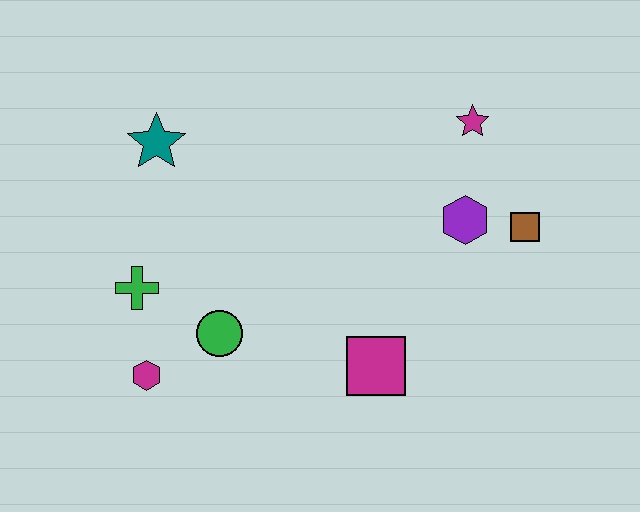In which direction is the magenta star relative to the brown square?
The magenta star is above the brown square.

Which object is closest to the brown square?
The purple hexagon is closest to the brown square.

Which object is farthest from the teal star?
The brown square is farthest from the teal star.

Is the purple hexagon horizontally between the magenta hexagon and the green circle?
No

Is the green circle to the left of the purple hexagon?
Yes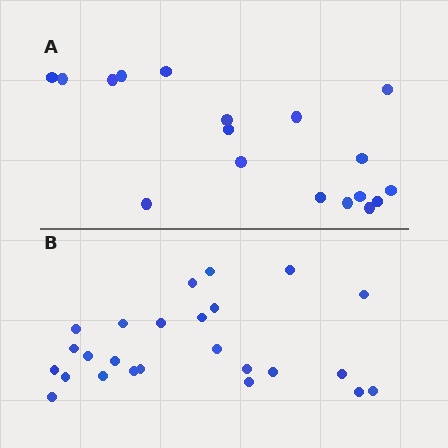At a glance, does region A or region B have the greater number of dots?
Region B (the bottom region) has more dots.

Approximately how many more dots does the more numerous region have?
Region B has roughly 8 or so more dots than region A.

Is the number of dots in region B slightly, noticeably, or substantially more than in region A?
Region B has noticeably more, but not dramatically so. The ratio is roughly 1.4 to 1.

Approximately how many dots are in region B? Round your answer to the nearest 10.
About 20 dots. (The exact count is 25, which rounds to 20.)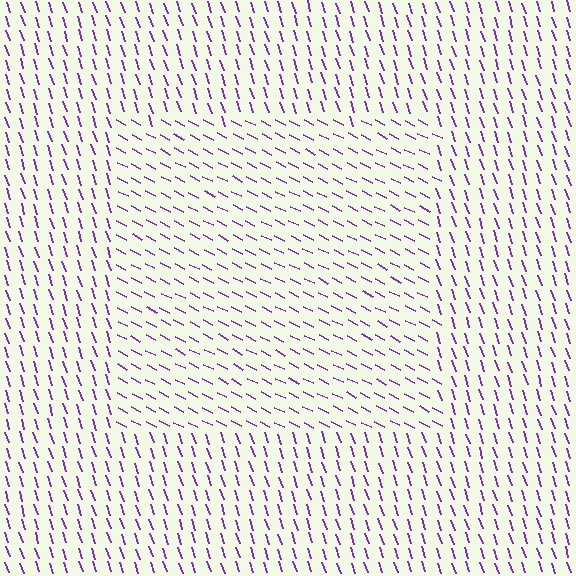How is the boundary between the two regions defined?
The boundary is defined purely by a change in line orientation (approximately 45 degrees difference). All lines are the same color and thickness.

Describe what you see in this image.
The image is filled with small purple line segments. A rectangle region in the image has lines oriented differently from the surrounding lines, creating a visible texture boundary.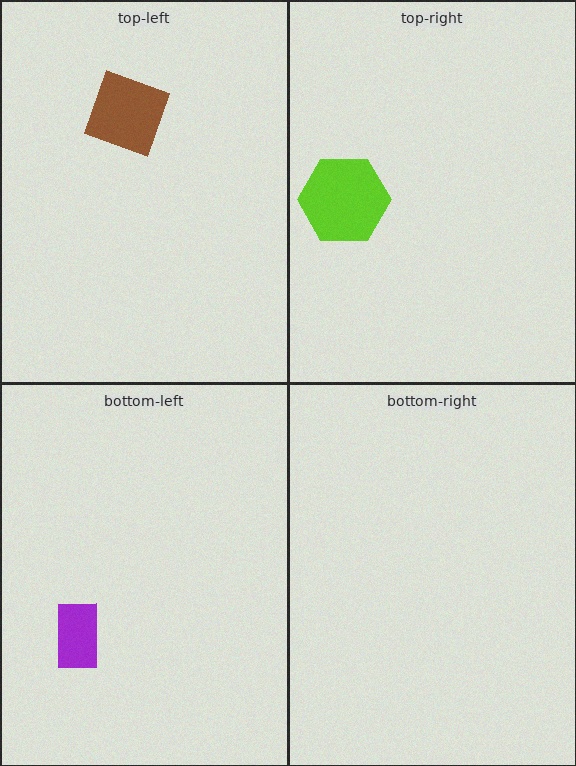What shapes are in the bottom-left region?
The purple rectangle.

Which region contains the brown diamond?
The top-left region.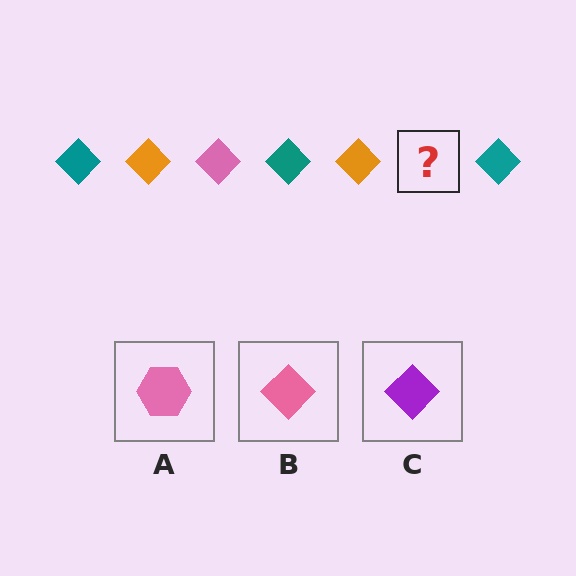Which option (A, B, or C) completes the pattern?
B.